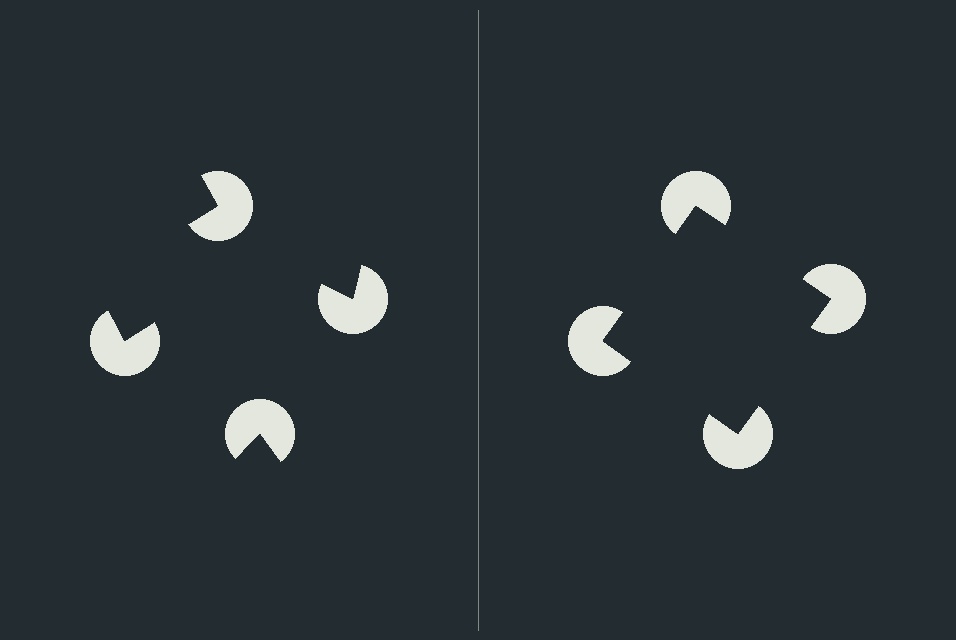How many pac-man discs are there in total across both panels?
8 — 4 on each side.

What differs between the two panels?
The pac-man discs are positioned identically on both sides; only the wedge orientations differ. On the right they align to a square; on the left they are misaligned.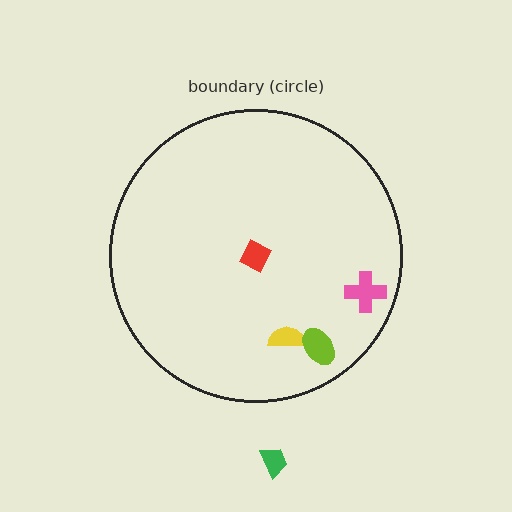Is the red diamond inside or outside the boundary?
Inside.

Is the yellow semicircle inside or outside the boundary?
Inside.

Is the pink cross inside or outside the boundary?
Inside.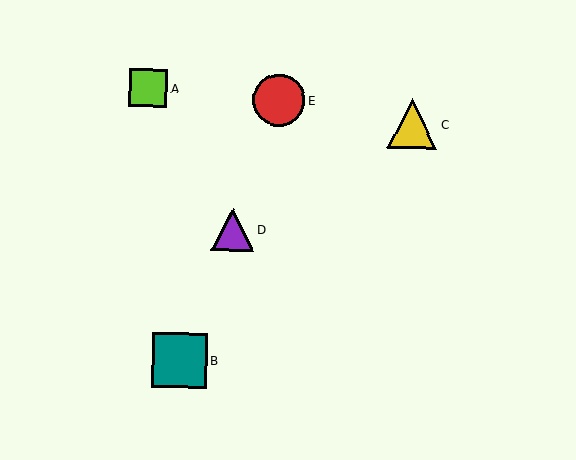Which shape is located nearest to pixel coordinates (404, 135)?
The yellow triangle (labeled C) at (413, 124) is nearest to that location.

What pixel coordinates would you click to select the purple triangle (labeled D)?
Click at (233, 230) to select the purple triangle D.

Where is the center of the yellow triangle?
The center of the yellow triangle is at (413, 124).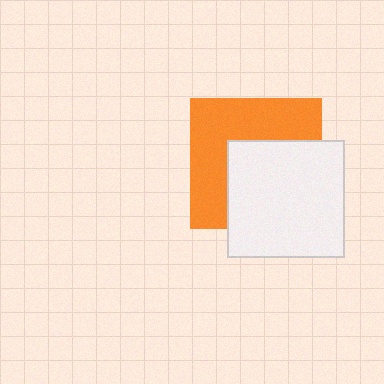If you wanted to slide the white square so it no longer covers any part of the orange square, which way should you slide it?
Slide it toward the lower-right — that is the most direct way to separate the two shapes.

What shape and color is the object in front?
The object in front is a white square.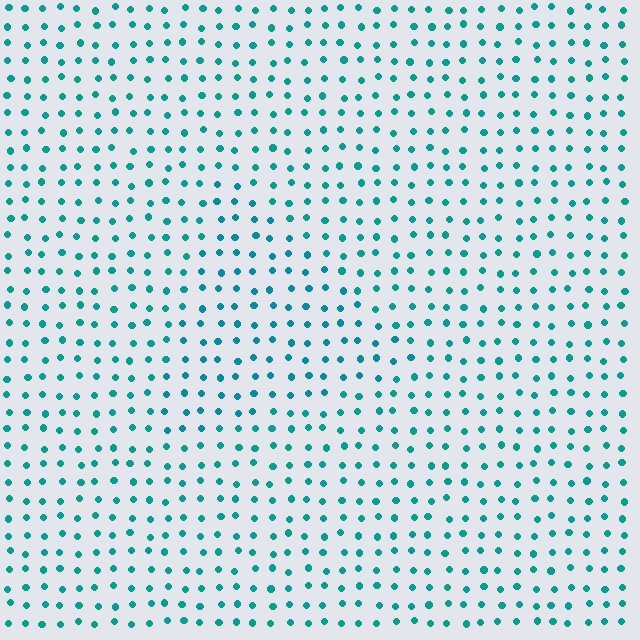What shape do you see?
I see a triangle.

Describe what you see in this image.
The image is filled with small teal elements in a uniform arrangement. A triangle-shaped region is visible where the elements are tinted to a slightly different hue, forming a subtle color boundary.